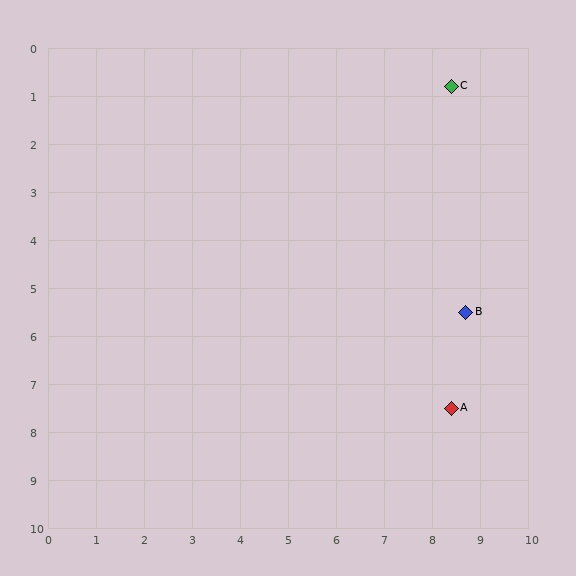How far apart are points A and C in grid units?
Points A and C are about 6.7 grid units apart.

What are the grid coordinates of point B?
Point B is at approximately (8.7, 5.5).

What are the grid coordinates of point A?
Point A is at approximately (8.4, 7.5).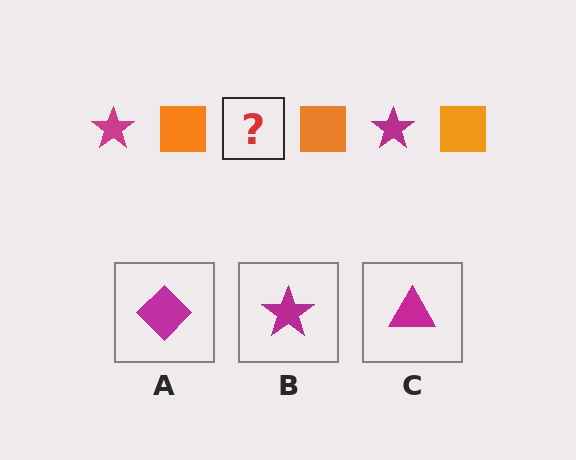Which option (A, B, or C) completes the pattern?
B.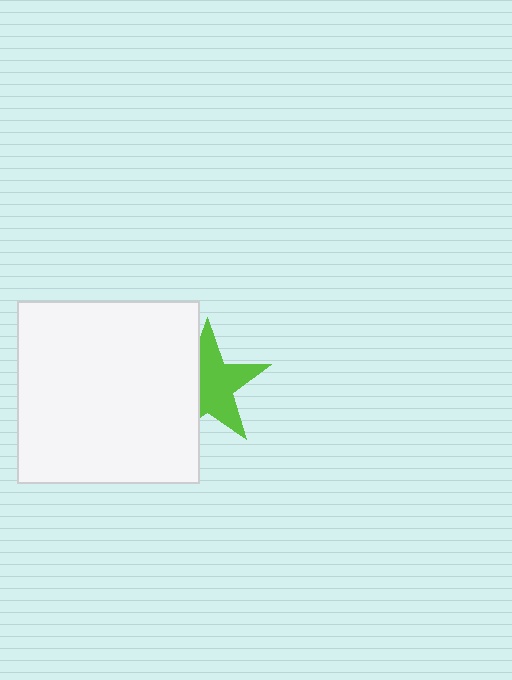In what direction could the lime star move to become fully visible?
The lime star could move right. That would shift it out from behind the white square entirely.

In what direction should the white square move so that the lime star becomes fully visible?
The white square should move left. That is the shortest direction to clear the overlap and leave the lime star fully visible.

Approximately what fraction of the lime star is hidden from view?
Roughly 38% of the lime star is hidden behind the white square.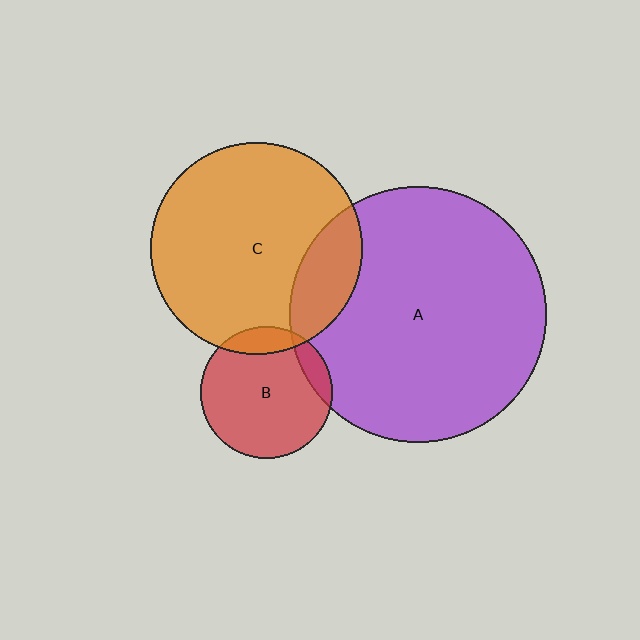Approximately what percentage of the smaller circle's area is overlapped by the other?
Approximately 10%.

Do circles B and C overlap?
Yes.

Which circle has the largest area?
Circle A (purple).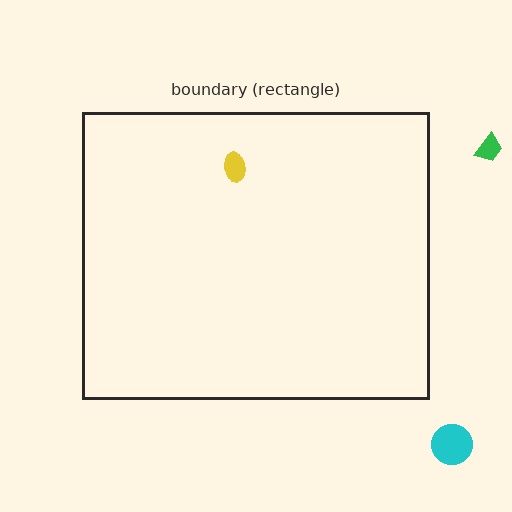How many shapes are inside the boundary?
1 inside, 2 outside.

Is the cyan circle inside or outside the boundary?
Outside.